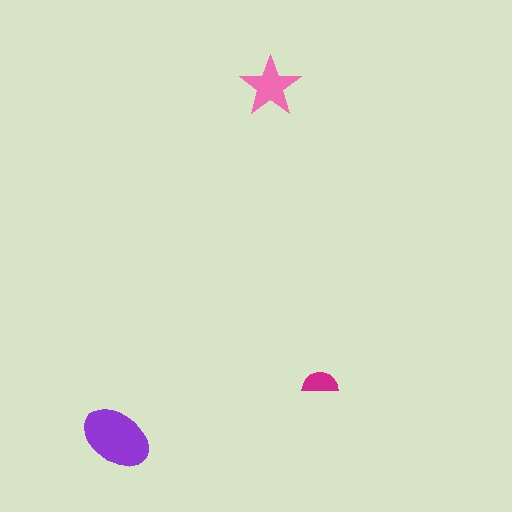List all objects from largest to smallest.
The purple ellipse, the pink star, the magenta semicircle.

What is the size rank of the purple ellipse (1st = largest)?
1st.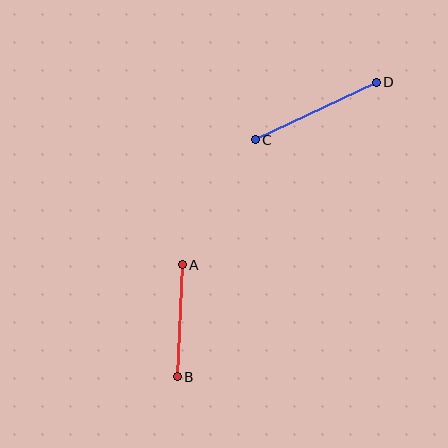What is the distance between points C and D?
The distance is approximately 134 pixels.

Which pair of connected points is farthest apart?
Points C and D are farthest apart.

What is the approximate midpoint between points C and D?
The midpoint is at approximately (316, 111) pixels.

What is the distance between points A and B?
The distance is approximately 112 pixels.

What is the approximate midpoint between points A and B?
The midpoint is at approximately (180, 321) pixels.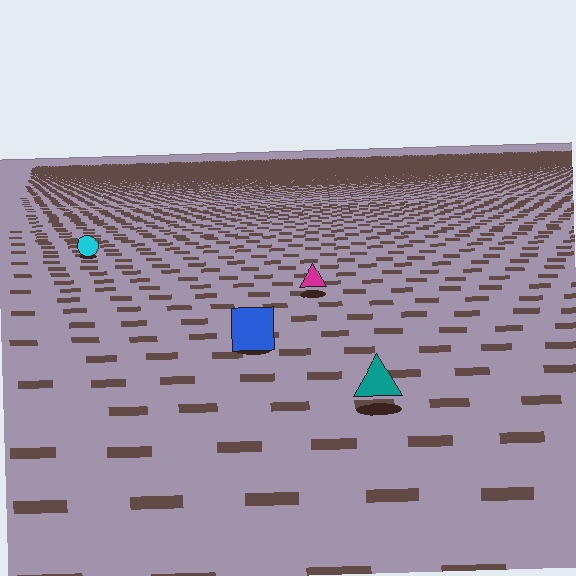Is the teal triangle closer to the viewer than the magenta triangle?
Yes. The teal triangle is closer — you can tell from the texture gradient: the ground texture is coarser near it.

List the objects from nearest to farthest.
From nearest to farthest: the teal triangle, the blue square, the magenta triangle, the cyan circle.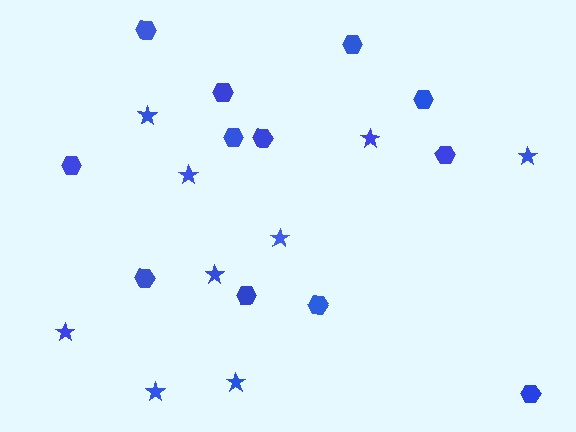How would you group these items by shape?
There are 2 groups: one group of hexagons (12) and one group of stars (9).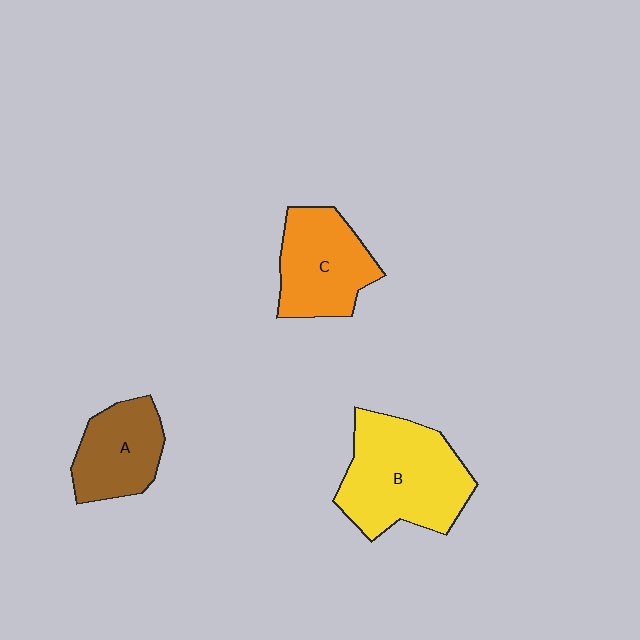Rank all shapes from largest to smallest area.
From largest to smallest: B (yellow), C (orange), A (brown).